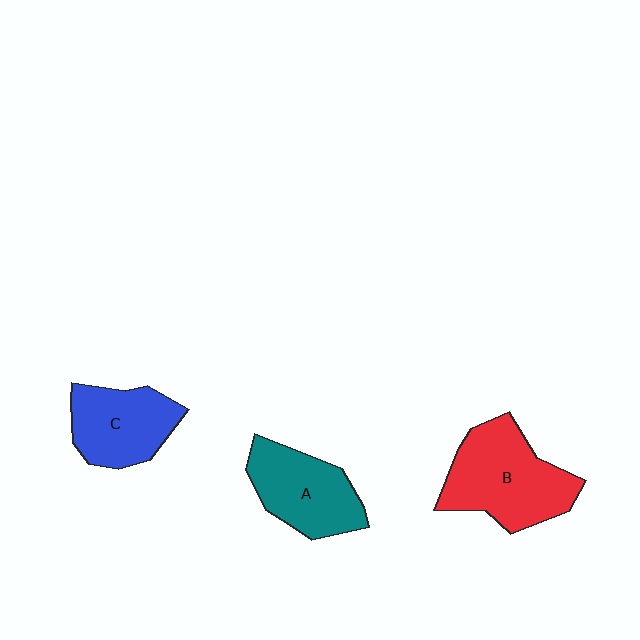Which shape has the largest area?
Shape B (red).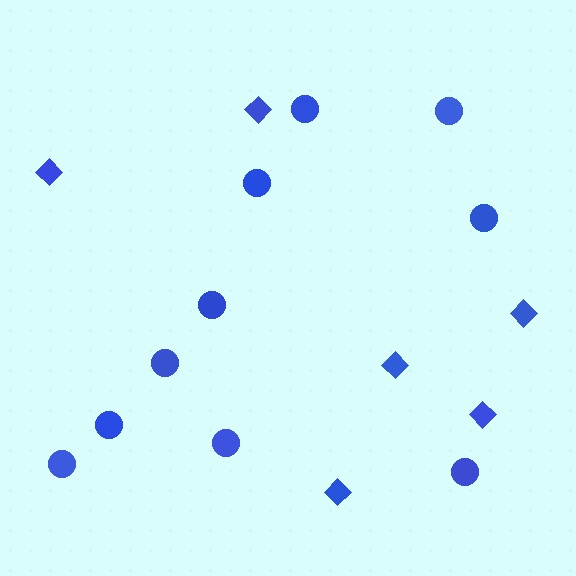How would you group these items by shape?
There are 2 groups: one group of diamonds (6) and one group of circles (10).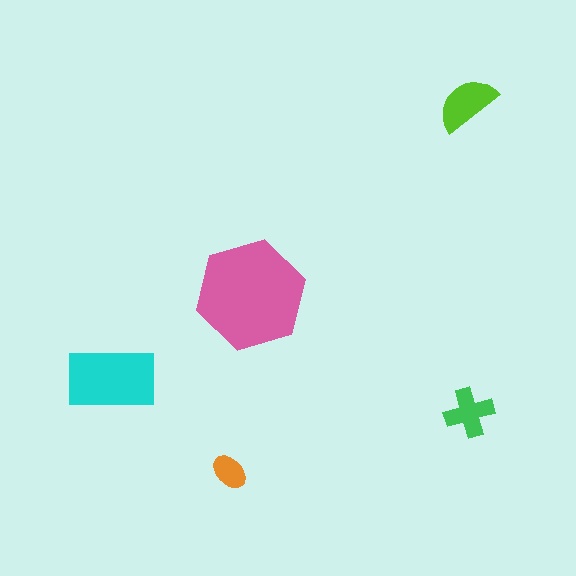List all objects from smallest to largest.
The orange ellipse, the green cross, the lime semicircle, the cyan rectangle, the pink hexagon.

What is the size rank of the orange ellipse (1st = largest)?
5th.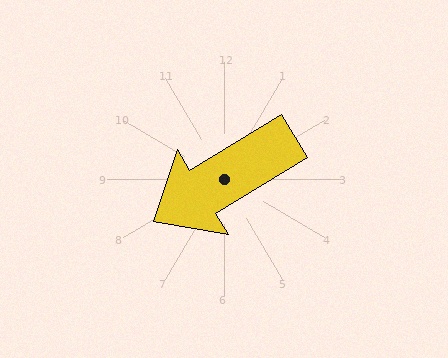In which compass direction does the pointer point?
Southwest.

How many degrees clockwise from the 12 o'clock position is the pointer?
Approximately 239 degrees.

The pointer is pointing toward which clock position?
Roughly 8 o'clock.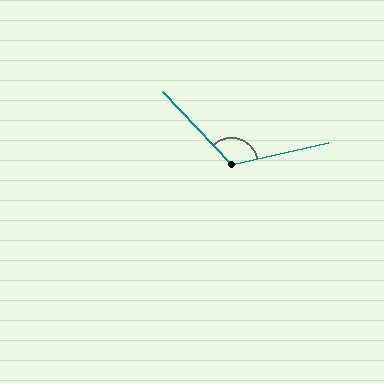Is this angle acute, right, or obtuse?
It is obtuse.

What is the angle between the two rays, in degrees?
Approximately 121 degrees.